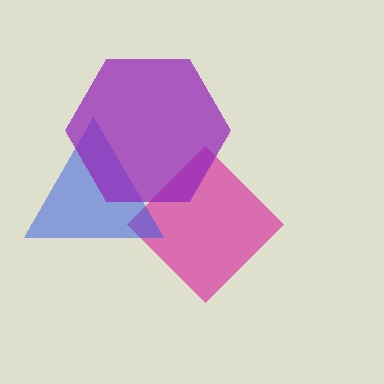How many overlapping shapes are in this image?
There are 3 overlapping shapes in the image.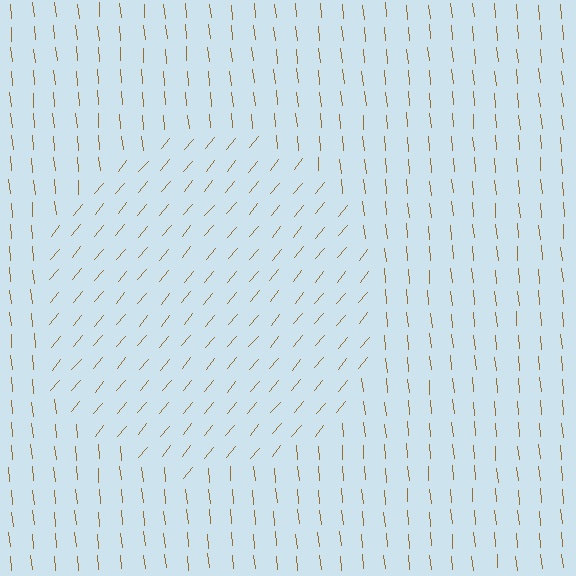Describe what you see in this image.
The image is filled with small brown line segments. A circle region in the image has lines oriented differently from the surrounding lines, creating a visible texture boundary.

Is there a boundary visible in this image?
Yes, there is a texture boundary formed by a change in line orientation.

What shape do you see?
I see a circle.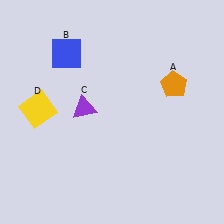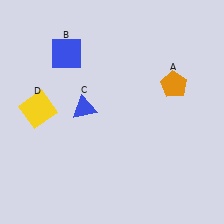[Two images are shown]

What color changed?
The triangle (C) changed from purple in Image 1 to blue in Image 2.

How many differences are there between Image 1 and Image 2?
There is 1 difference between the two images.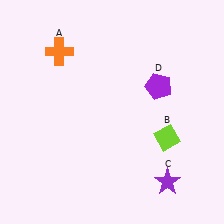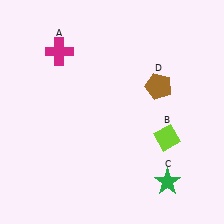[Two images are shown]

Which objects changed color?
A changed from orange to magenta. C changed from purple to green. D changed from purple to brown.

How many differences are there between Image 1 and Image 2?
There are 3 differences between the two images.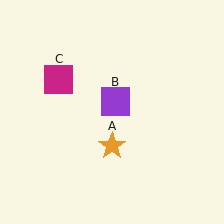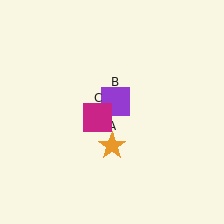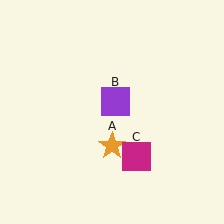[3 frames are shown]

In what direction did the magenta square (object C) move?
The magenta square (object C) moved down and to the right.